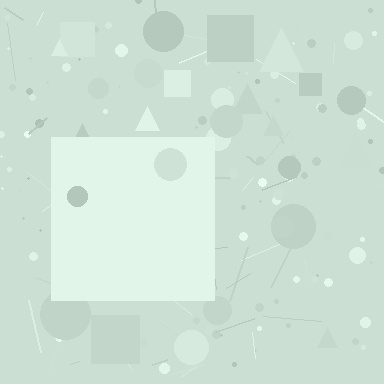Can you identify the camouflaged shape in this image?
The camouflaged shape is a square.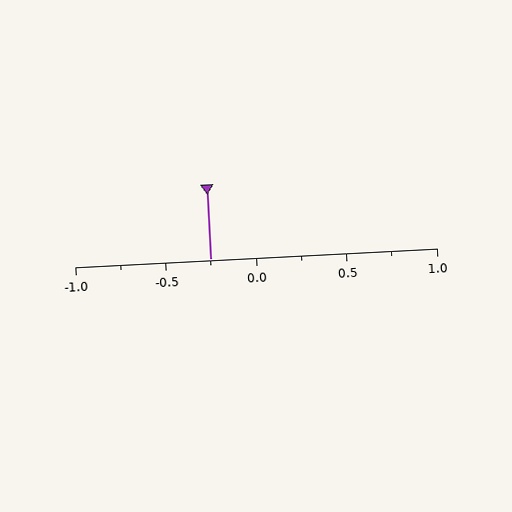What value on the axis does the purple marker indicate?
The marker indicates approximately -0.25.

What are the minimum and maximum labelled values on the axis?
The axis runs from -1.0 to 1.0.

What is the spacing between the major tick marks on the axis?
The major ticks are spaced 0.5 apart.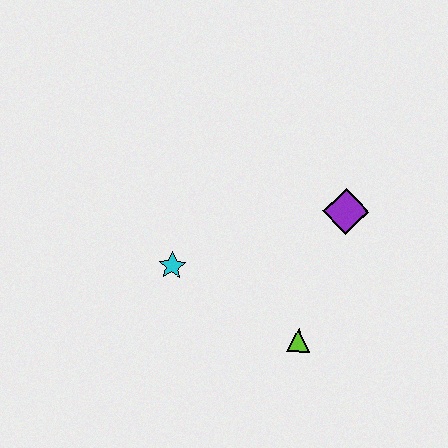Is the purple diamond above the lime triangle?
Yes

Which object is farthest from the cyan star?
The purple diamond is farthest from the cyan star.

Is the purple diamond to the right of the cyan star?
Yes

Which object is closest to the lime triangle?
The purple diamond is closest to the lime triangle.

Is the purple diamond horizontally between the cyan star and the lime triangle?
No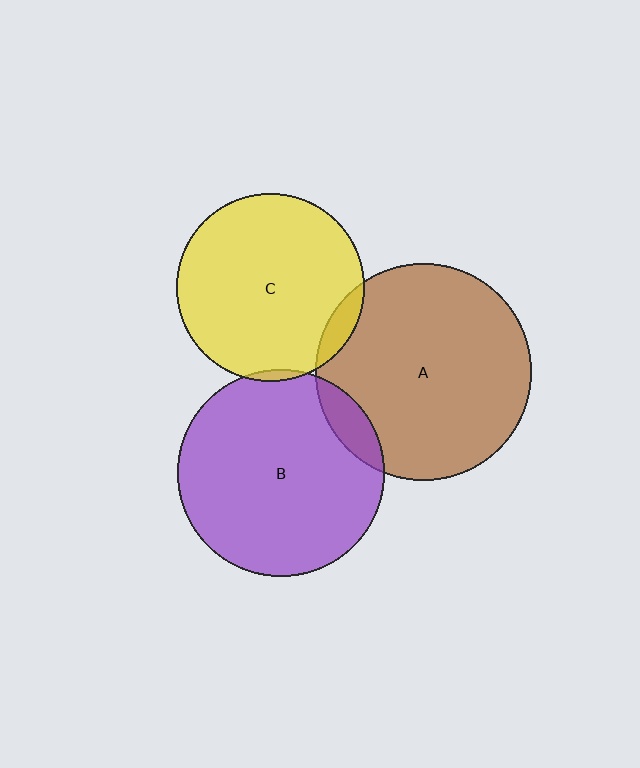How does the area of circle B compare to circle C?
Approximately 1.2 times.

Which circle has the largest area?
Circle A (brown).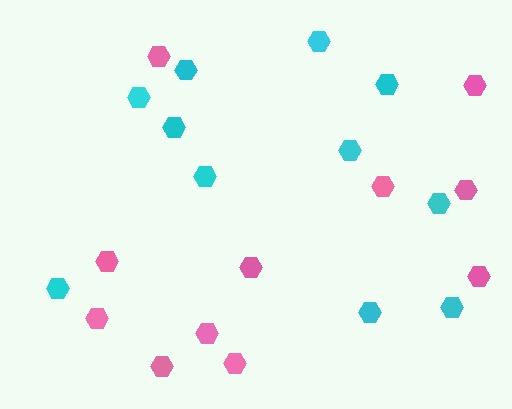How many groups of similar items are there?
There are 2 groups: one group of cyan hexagons (11) and one group of pink hexagons (11).